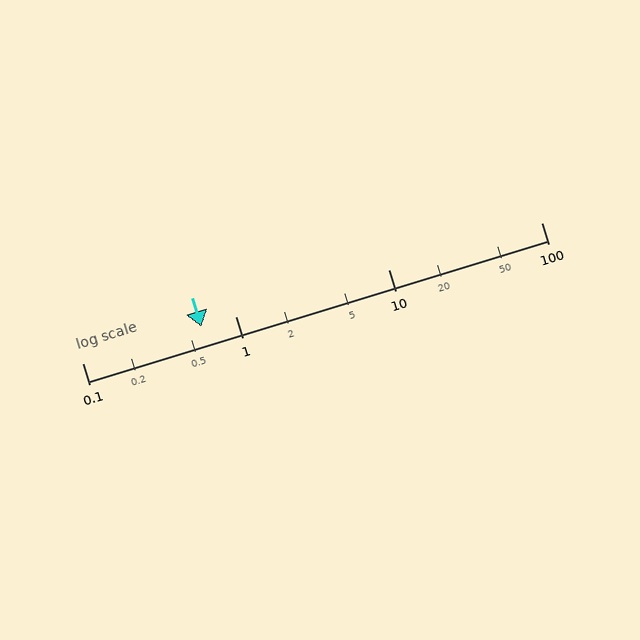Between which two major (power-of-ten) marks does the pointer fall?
The pointer is between 0.1 and 1.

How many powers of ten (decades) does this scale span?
The scale spans 3 decades, from 0.1 to 100.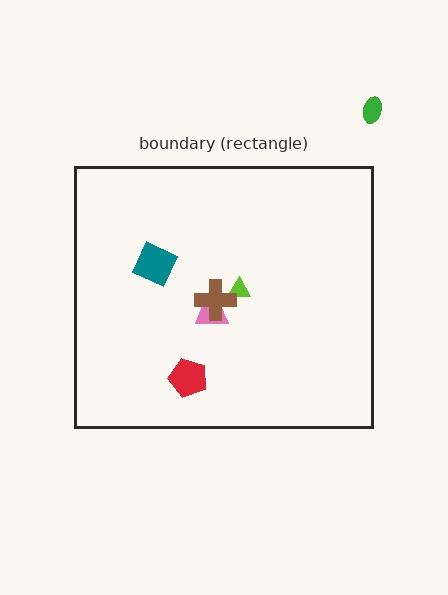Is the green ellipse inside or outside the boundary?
Outside.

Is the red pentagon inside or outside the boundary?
Inside.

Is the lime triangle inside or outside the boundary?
Inside.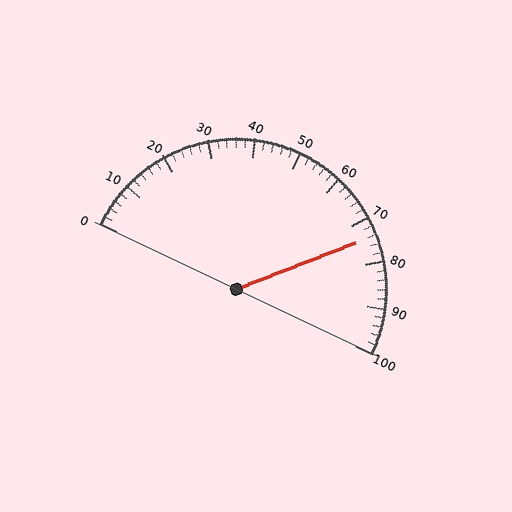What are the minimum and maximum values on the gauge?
The gauge ranges from 0 to 100.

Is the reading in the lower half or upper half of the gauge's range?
The reading is in the upper half of the range (0 to 100).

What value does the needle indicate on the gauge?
The needle indicates approximately 74.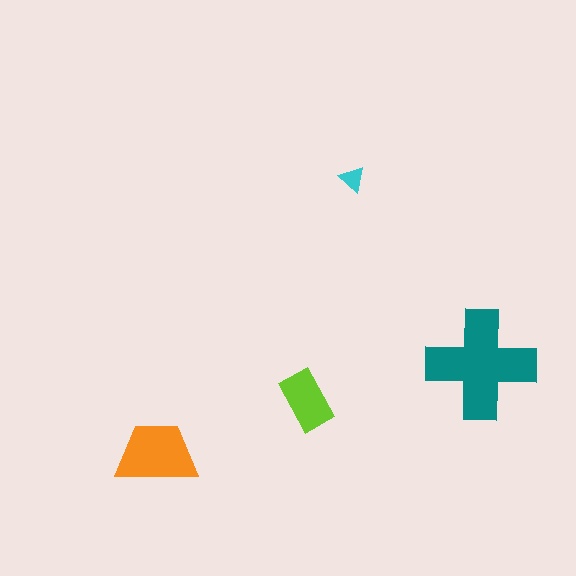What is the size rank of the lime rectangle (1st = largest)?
3rd.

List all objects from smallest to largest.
The cyan triangle, the lime rectangle, the orange trapezoid, the teal cross.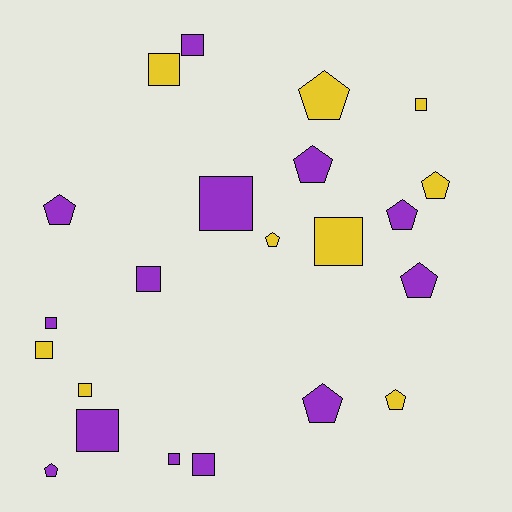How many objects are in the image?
There are 22 objects.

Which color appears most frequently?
Purple, with 13 objects.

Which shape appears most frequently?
Square, with 12 objects.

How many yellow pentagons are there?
There are 4 yellow pentagons.